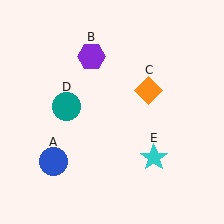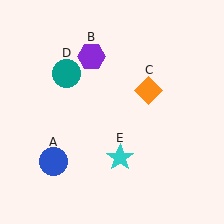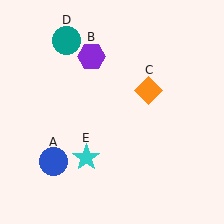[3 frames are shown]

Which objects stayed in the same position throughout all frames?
Blue circle (object A) and purple hexagon (object B) and orange diamond (object C) remained stationary.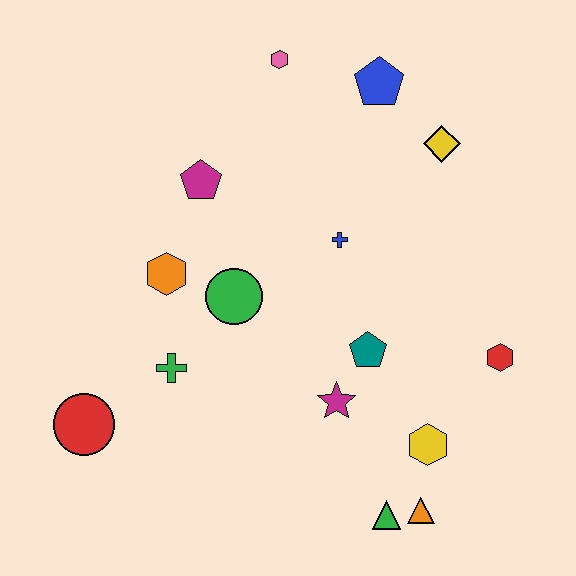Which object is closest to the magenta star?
The teal pentagon is closest to the magenta star.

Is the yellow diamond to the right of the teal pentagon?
Yes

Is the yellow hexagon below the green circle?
Yes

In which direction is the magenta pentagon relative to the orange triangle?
The magenta pentagon is above the orange triangle.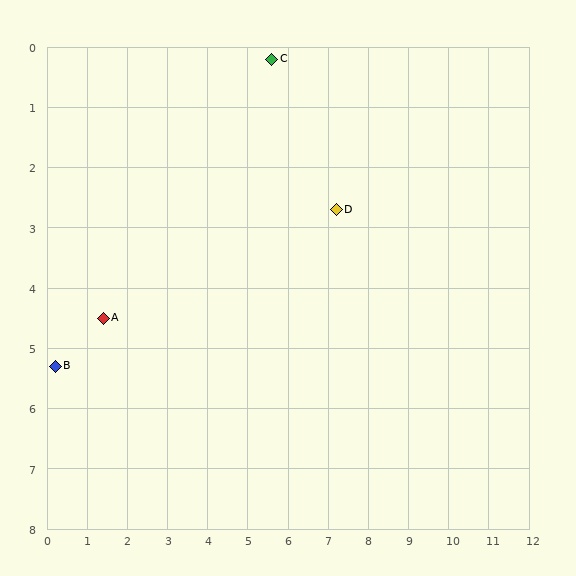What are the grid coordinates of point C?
Point C is at approximately (5.6, 0.2).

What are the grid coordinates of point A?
Point A is at approximately (1.4, 4.5).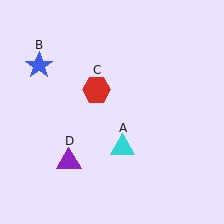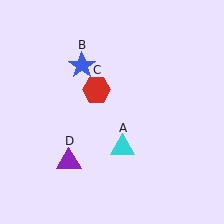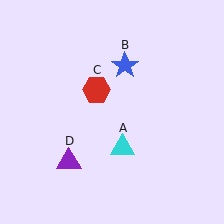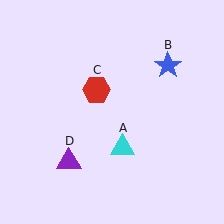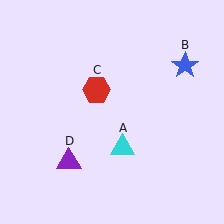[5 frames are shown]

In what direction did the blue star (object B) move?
The blue star (object B) moved right.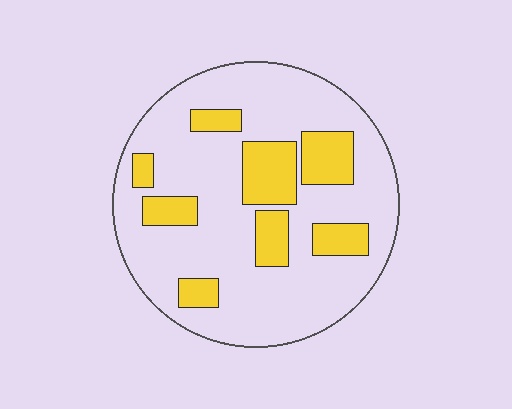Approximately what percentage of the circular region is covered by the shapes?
Approximately 25%.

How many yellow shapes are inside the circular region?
8.